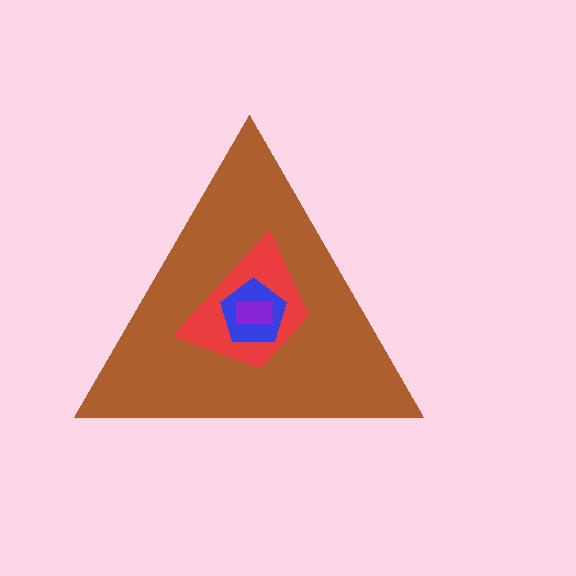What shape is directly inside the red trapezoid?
The blue pentagon.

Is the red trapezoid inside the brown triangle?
Yes.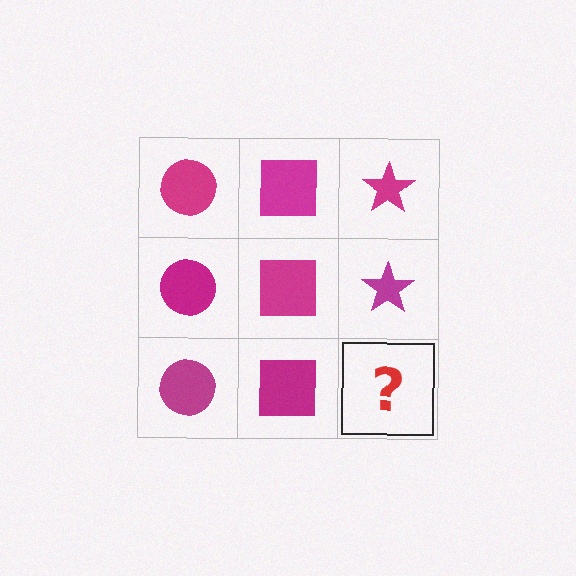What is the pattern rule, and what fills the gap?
The rule is that each column has a consistent shape. The gap should be filled with a magenta star.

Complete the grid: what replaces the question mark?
The question mark should be replaced with a magenta star.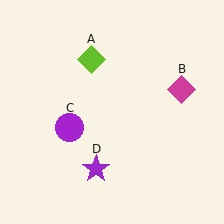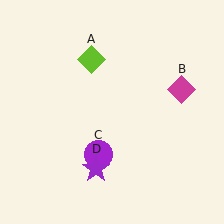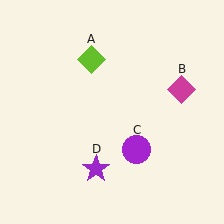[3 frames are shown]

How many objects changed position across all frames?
1 object changed position: purple circle (object C).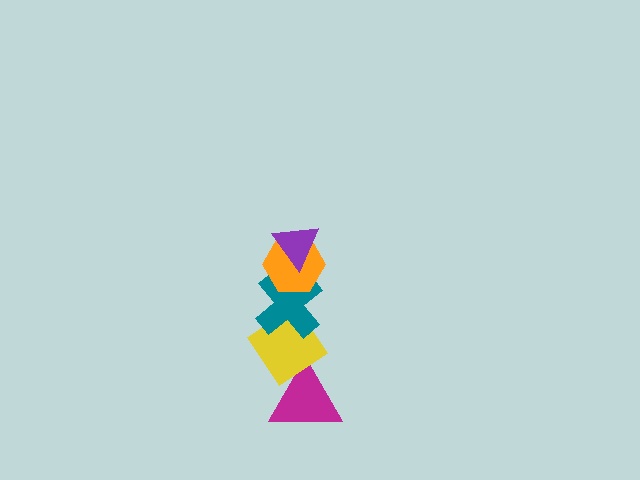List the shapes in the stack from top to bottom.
From top to bottom: the purple triangle, the orange hexagon, the teal cross, the yellow diamond, the magenta triangle.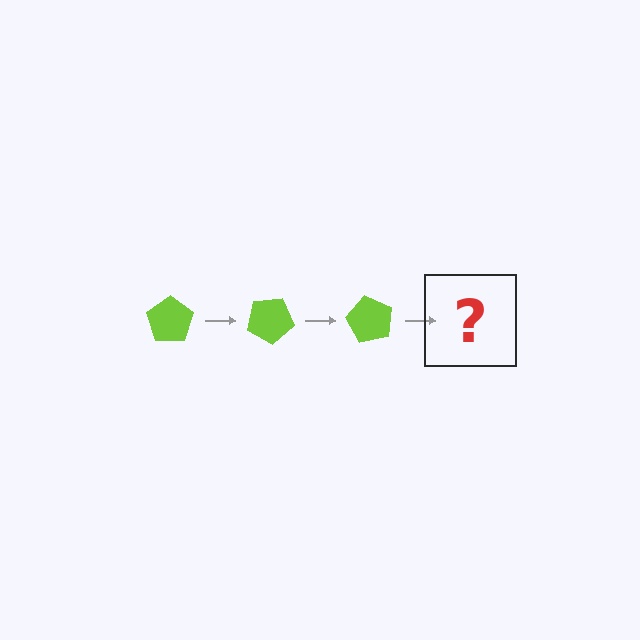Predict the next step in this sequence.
The next step is a lime pentagon rotated 90 degrees.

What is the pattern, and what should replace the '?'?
The pattern is that the pentagon rotates 30 degrees each step. The '?' should be a lime pentagon rotated 90 degrees.